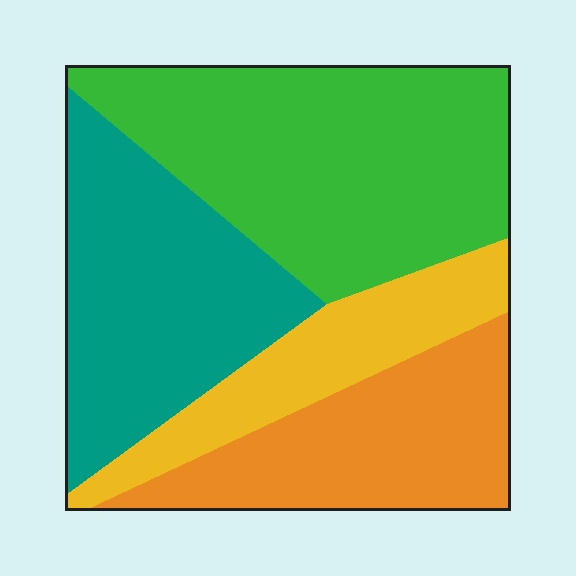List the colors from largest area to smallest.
From largest to smallest: green, teal, orange, yellow.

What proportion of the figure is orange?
Orange covers 22% of the figure.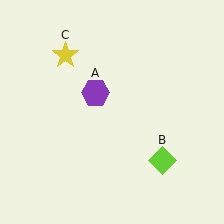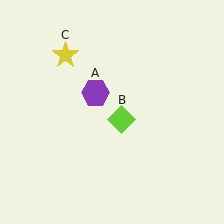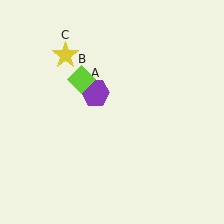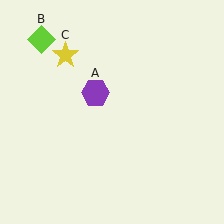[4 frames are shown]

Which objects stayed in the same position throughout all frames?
Purple hexagon (object A) and yellow star (object C) remained stationary.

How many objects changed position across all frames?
1 object changed position: lime diamond (object B).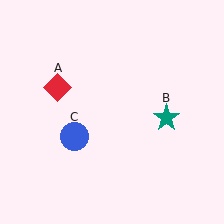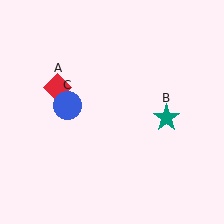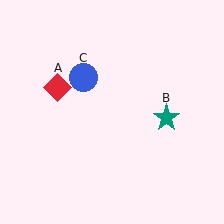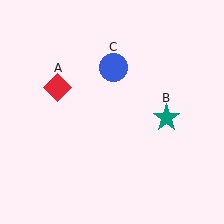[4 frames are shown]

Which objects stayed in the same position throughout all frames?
Red diamond (object A) and teal star (object B) remained stationary.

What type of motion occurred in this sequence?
The blue circle (object C) rotated clockwise around the center of the scene.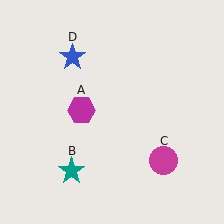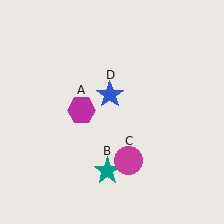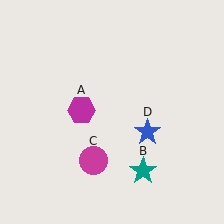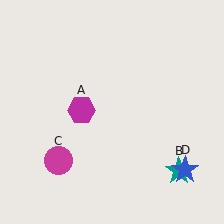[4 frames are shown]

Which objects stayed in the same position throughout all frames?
Magenta hexagon (object A) remained stationary.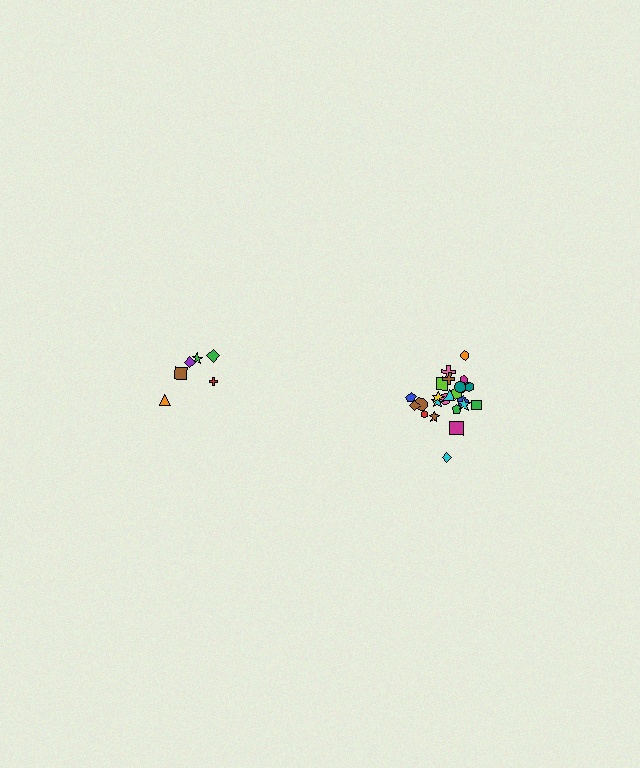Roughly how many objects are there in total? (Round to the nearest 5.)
Roughly 30 objects in total.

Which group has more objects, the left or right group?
The right group.